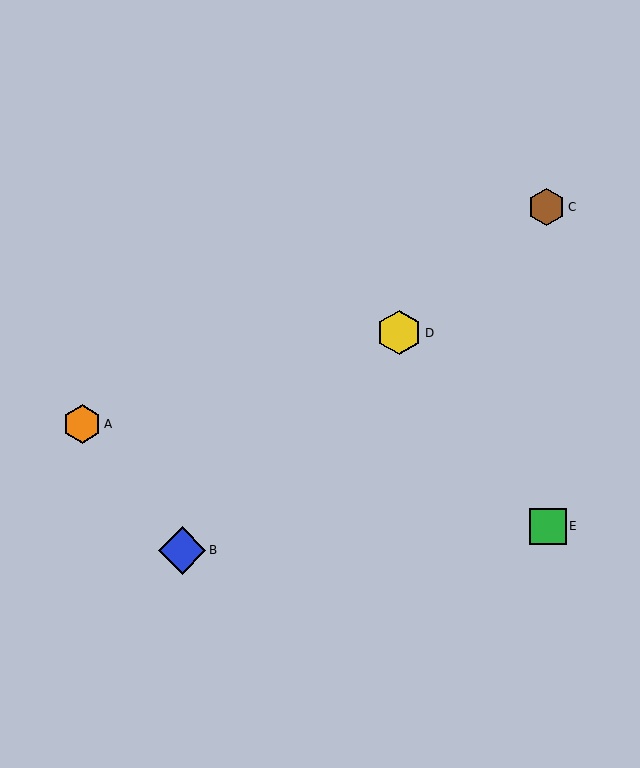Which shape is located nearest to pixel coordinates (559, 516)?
The green square (labeled E) at (548, 526) is nearest to that location.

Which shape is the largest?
The blue diamond (labeled B) is the largest.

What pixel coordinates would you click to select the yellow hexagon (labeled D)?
Click at (399, 333) to select the yellow hexagon D.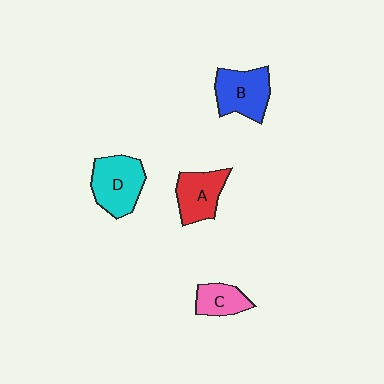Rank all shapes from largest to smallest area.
From largest to smallest: D (cyan), B (blue), A (red), C (pink).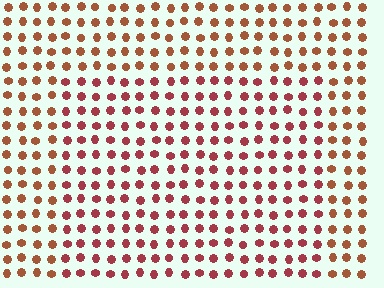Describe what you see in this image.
The image is filled with small brown elements in a uniform arrangement. A rectangle-shaped region is visible where the elements are tinted to a slightly different hue, forming a subtle color boundary.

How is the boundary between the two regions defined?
The boundary is defined purely by a slight shift in hue (about 25 degrees). Spacing, size, and orientation are identical on both sides.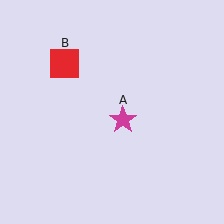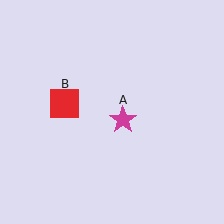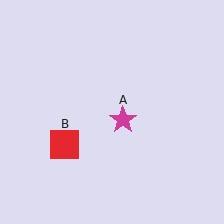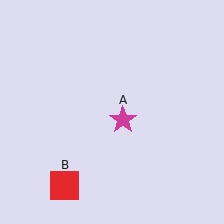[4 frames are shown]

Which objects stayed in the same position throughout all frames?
Magenta star (object A) remained stationary.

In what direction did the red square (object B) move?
The red square (object B) moved down.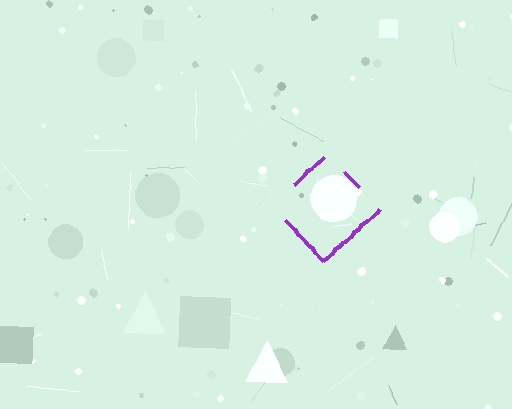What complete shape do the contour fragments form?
The contour fragments form a diamond.